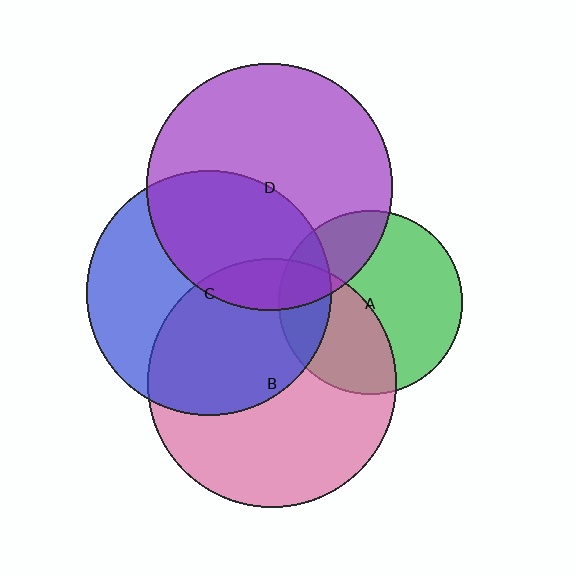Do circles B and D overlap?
Yes.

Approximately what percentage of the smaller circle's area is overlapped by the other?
Approximately 10%.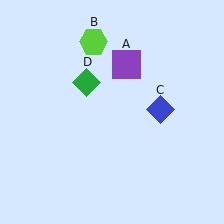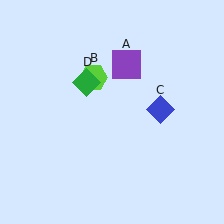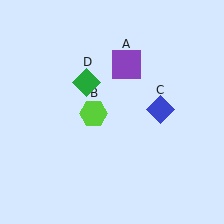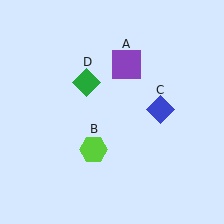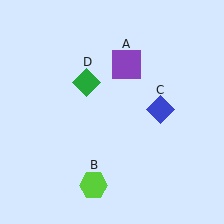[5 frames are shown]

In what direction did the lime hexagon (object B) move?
The lime hexagon (object B) moved down.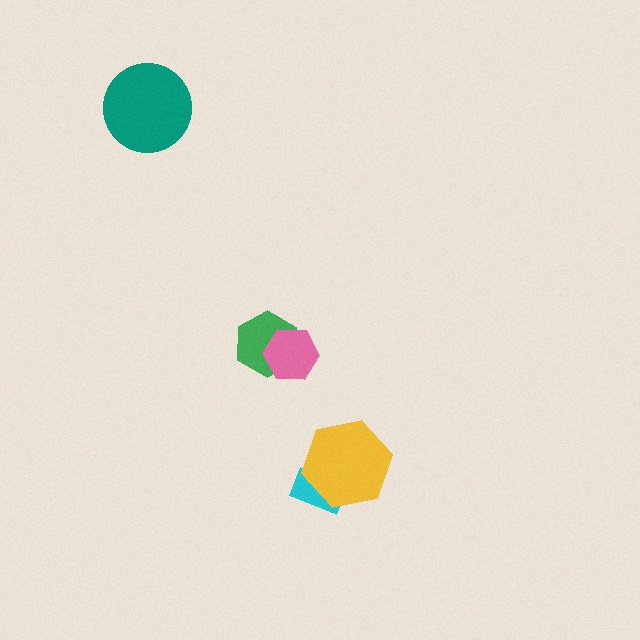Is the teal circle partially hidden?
No, no other shape covers it.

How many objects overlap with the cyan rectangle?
1 object overlaps with the cyan rectangle.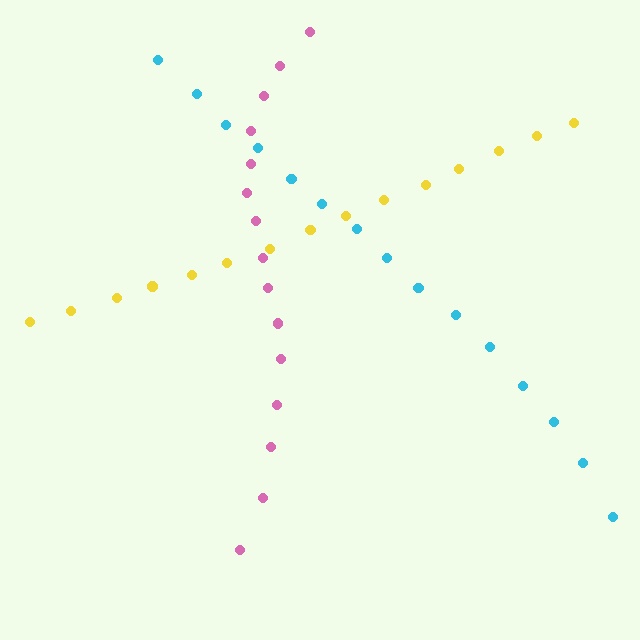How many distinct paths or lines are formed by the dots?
There are 3 distinct paths.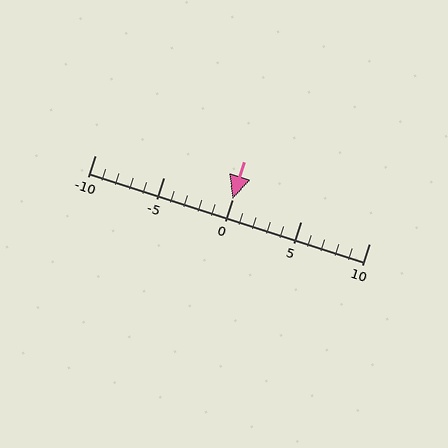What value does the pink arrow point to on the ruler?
The pink arrow points to approximately 0.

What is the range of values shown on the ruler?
The ruler shows values from -10 to 10.